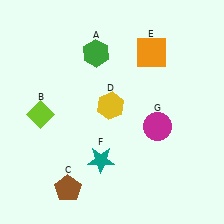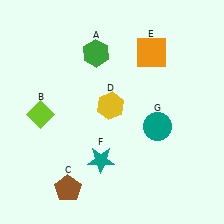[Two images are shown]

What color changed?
The circle (G) changed from magenta in Image 1 to teal in Image 2.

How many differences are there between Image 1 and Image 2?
There is 1 difference between the two images.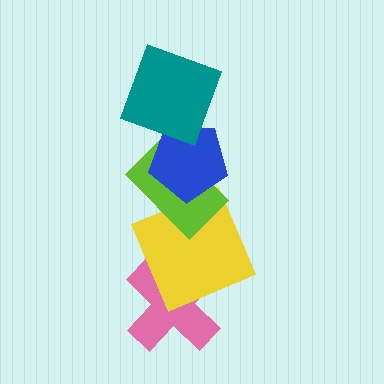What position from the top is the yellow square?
The yellow square is 4th from the top.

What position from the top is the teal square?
The teal square is 1st from the top.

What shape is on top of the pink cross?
The yellow square is on top of the pink cross.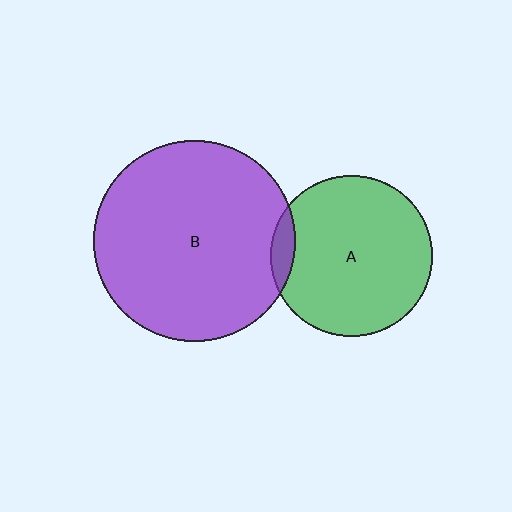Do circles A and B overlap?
Yes.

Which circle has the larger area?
Circle B (purple).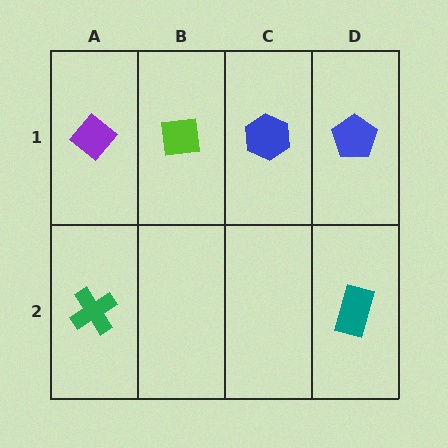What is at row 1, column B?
A lime square.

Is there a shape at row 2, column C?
No, that cell is empty.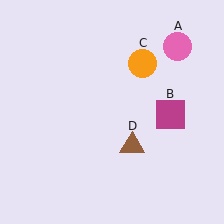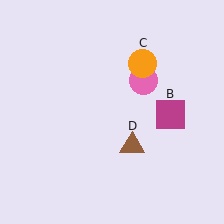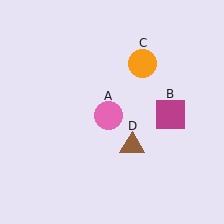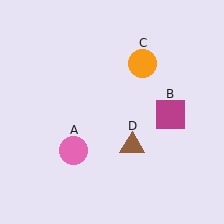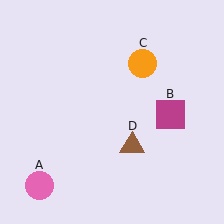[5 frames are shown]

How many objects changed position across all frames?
1 object changed position: pink circle (object A).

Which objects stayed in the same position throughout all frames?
Magenta square (object B) and orange circle (object C) and brown triangle (object D) remained stationary.